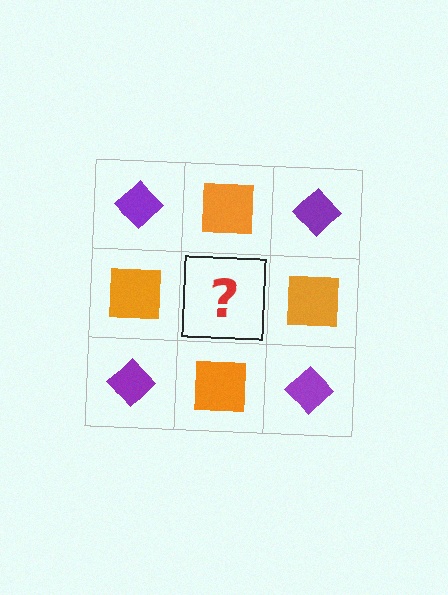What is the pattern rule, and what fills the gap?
The rule is that it alternates purple diamond and orange square in a checkerboard pattern. The gap should be filled with a purple diamond.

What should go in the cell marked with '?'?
The missing cell should contain a purple diamond.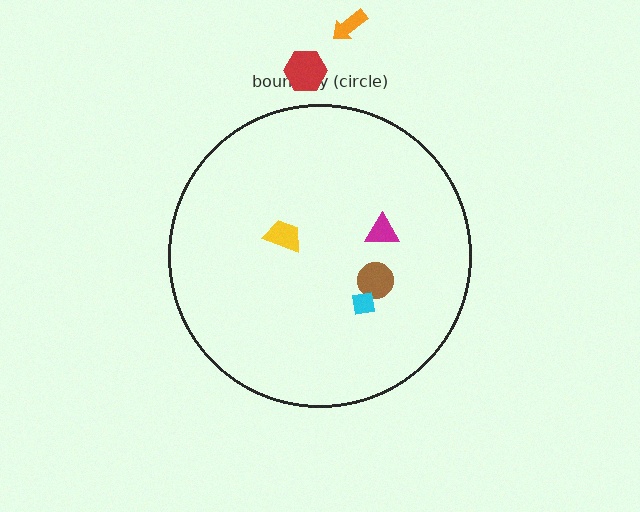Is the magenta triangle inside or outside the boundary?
Inside.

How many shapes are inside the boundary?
4 inside, 2 outside.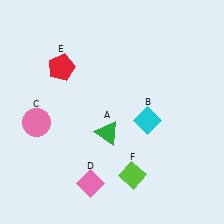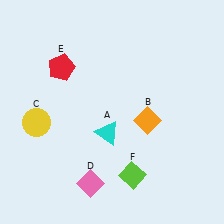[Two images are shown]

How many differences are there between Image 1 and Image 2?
There are 3 differences between the two images.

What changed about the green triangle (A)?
In Image 1, A is green. In Image 2, it changed to cyan.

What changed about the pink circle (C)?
In Image 1, C is pink. In Image 2, it changed to yellow.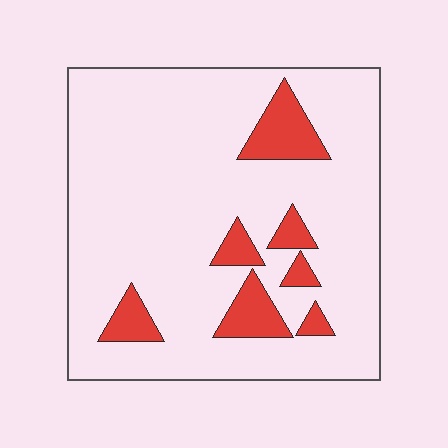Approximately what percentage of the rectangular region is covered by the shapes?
Approximately 15%.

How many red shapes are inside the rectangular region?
7.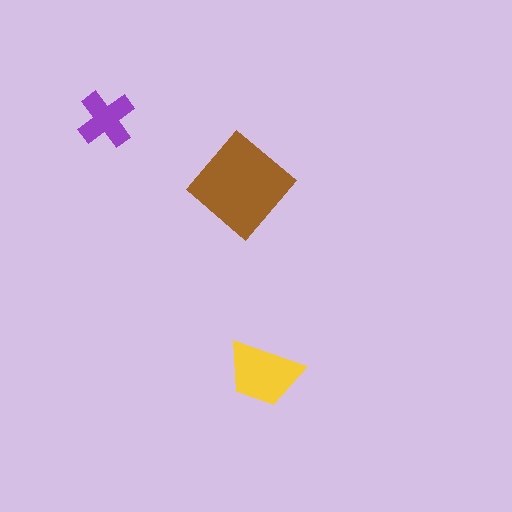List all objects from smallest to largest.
The purple cross, the yellow trapezoid, the brown diamond.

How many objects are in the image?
There are 3 objects in the image.